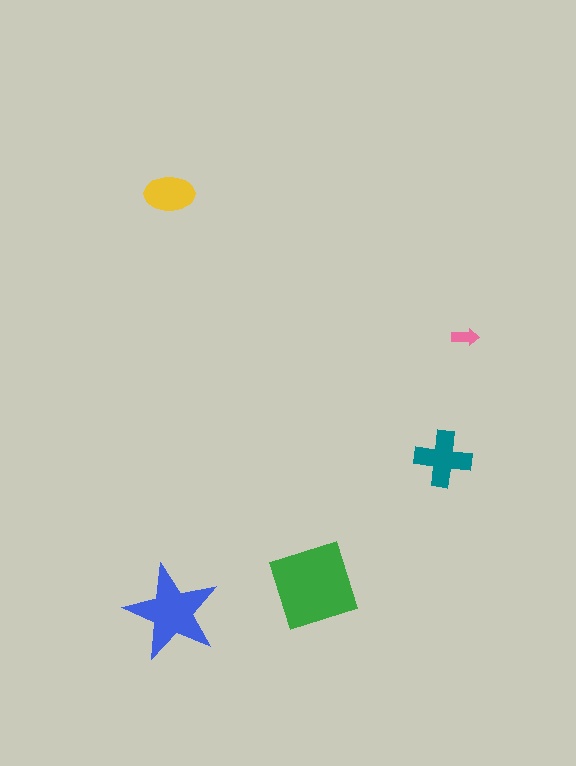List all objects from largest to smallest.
The green diamond, the blue star, the teal cross, the yellow ellipse, the pink arrow.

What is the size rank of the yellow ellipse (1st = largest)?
4th.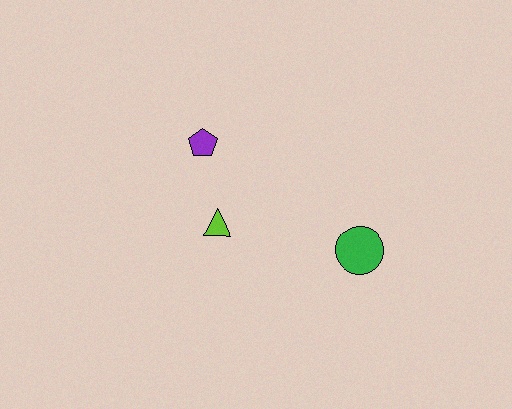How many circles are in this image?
There is 1 circle.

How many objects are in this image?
There are 3 objects.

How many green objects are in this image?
There is 1 green object.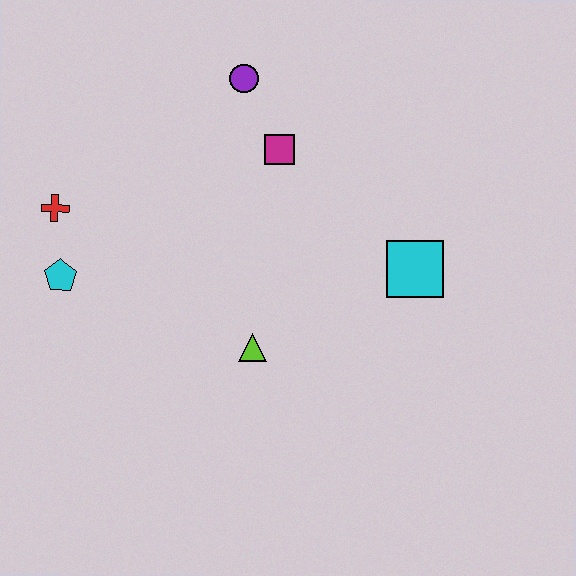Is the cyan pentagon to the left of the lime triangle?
Yes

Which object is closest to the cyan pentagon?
The red cross is closest to the cyan pentagon.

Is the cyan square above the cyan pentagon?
Yes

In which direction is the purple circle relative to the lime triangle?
The purple circle is above the lime triangle.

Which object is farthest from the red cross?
The cyan square is farthest from the red cross.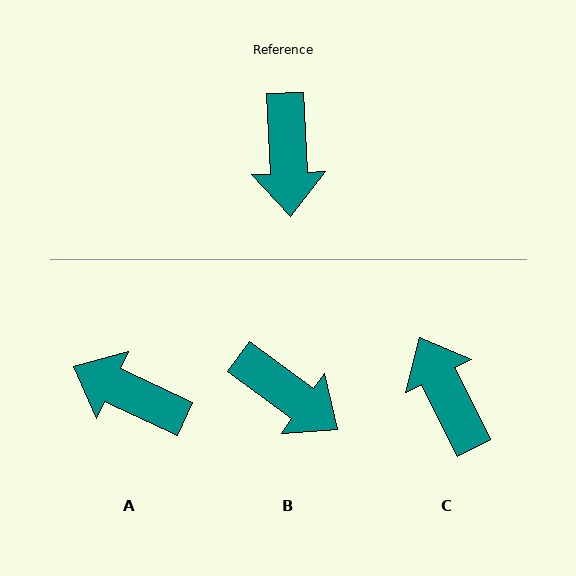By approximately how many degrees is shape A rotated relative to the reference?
Approximately 118 degrees clockwise.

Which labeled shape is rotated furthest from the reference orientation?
C, about 156 degrees away.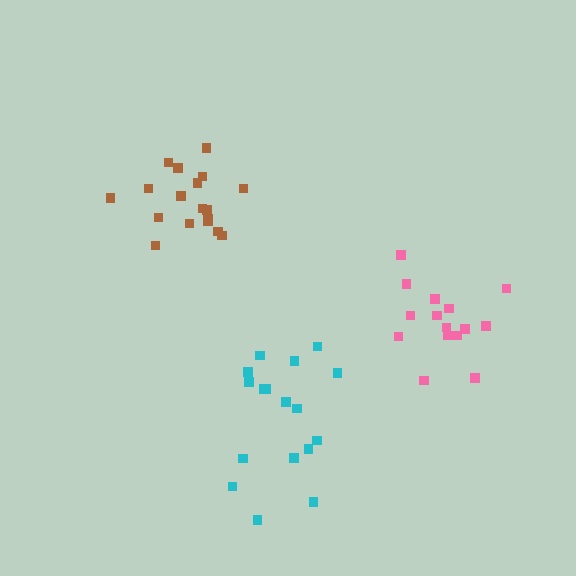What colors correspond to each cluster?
The clusters are colored: cyan, pink, brown.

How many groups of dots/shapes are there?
There are 3 groups.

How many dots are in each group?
Group 1: 17 dots, Group 2: 15 dots, Group 3: 18 dots (50 total).